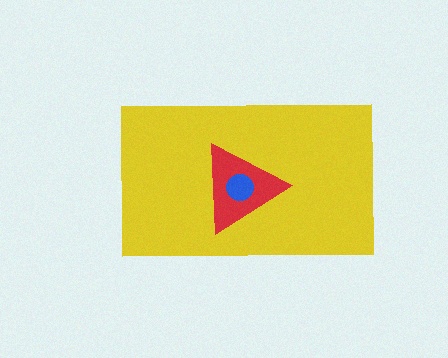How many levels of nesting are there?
3.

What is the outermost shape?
The yellow rectangle.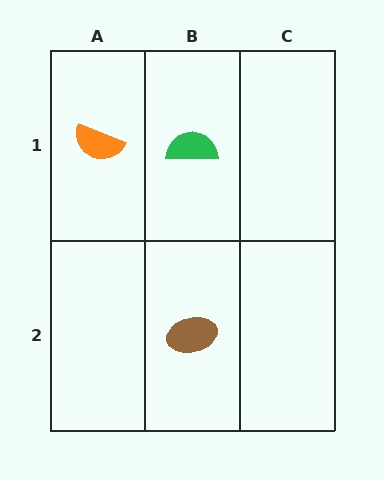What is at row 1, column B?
A green semicircle.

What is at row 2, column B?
A brown ellipse.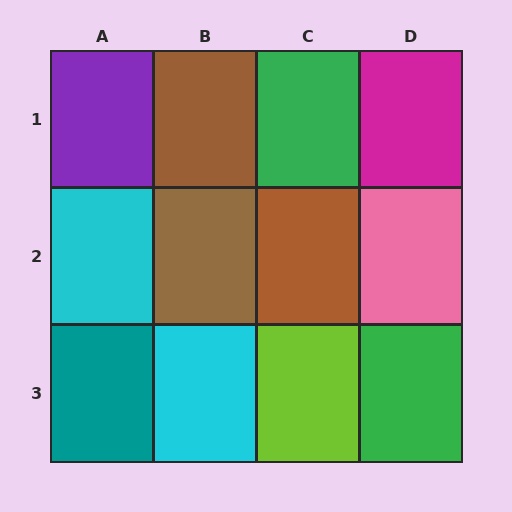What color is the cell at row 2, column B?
Brown.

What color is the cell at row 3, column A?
Teal.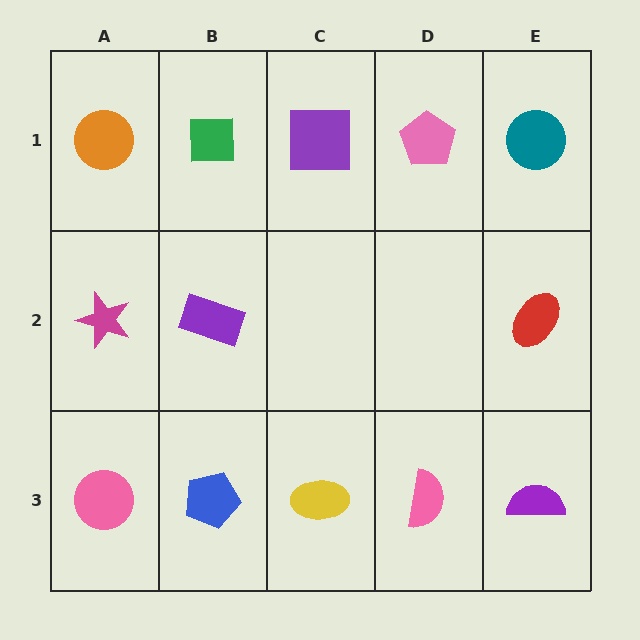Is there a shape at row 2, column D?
No, that cell is empty.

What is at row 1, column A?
An orange circle.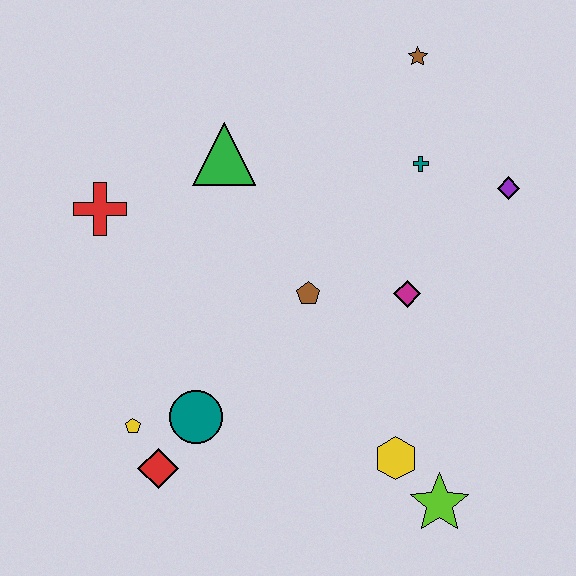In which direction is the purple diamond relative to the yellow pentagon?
The purple diamond is to the right of the yellow pentagon.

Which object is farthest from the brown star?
The red diamond is farthest from the brown star.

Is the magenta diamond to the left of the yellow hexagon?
No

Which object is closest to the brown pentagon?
The magenta diamond is closest to the brown pentagon.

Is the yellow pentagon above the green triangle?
No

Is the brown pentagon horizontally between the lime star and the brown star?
No